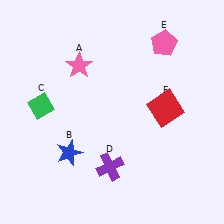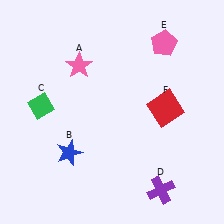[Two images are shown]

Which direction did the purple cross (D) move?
The purple cross (D) moved right.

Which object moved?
The purple cross (D) moved right.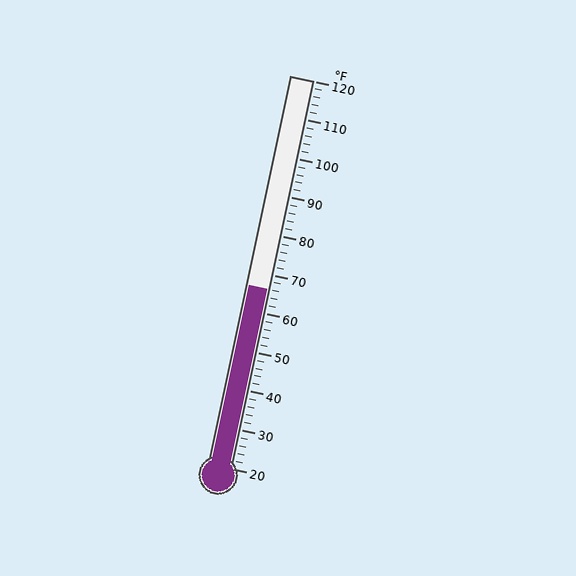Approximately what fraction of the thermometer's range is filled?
The thermometer is filled to approximately 45% of its range.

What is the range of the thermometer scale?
The thermometer scale ranges from 20°F to 120°F.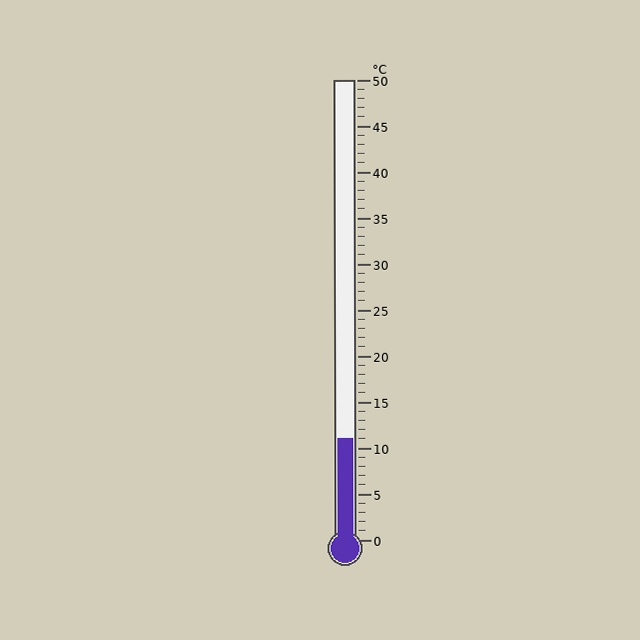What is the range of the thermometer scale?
The thermometer scale ranges from 0°C to 50°C.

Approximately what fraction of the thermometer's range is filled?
The thermometer is filled to approximately 20% of its range.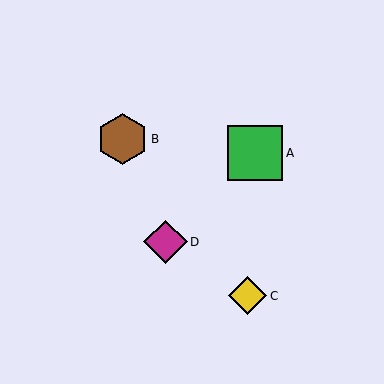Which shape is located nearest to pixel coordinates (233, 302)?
The yellow diamond (labeled C) at (248, 296) is nearest to that location.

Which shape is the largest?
The green square (labeled A) is the largest.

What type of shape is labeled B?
Shape B is a brown hexagon.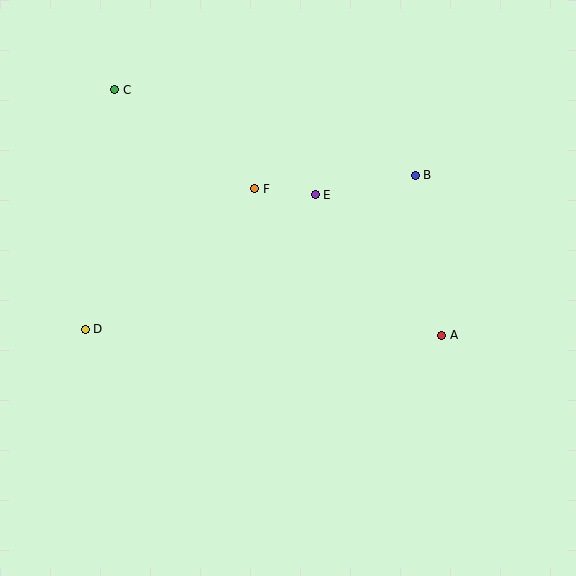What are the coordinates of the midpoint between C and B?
The midpoint between C and B is at (265, 132).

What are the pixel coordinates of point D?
Point D is at (85, 329).